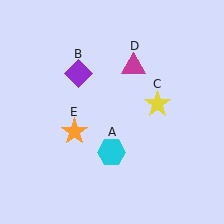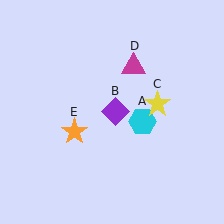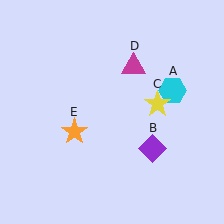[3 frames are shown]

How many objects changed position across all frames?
2 objects changed position: cyan hexagon (object A), purple diamond (object B).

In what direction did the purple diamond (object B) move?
The purple diamond (object B) moved down and to the right.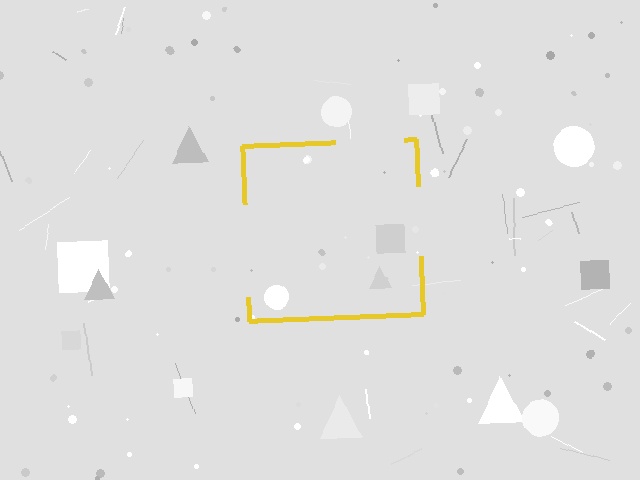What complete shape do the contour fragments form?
The contour fragments form a square.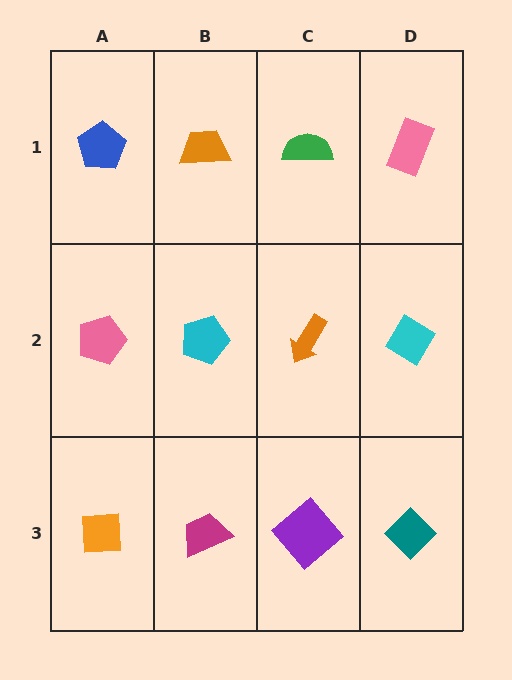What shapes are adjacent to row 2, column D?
A pink rectangle (row 1, column D), a teal diamond (row 3, column D), an orange arrow (row 2, column C).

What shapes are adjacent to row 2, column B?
An orange trapezoid (row 1, column B), a magenta trapezoid (row 3, column B), a pink pentagon (row 2, column A), an orange arrow (row 2, column C).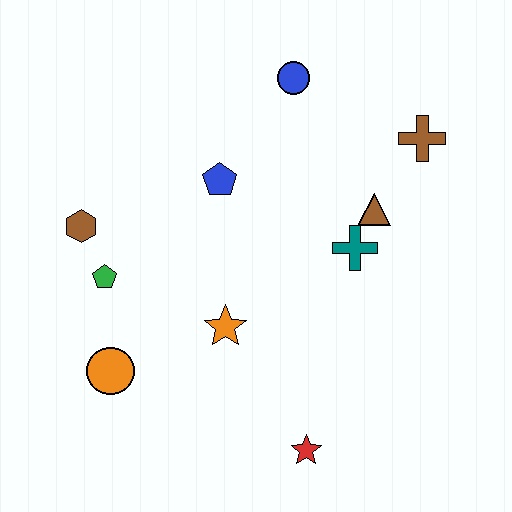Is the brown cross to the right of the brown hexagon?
Yes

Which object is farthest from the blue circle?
The red star is farthest from the blue circle.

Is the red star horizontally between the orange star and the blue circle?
No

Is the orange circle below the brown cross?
Yes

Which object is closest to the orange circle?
The green pentagon is closest to the orange circle.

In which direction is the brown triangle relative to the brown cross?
The brown triangle is below the brown cross.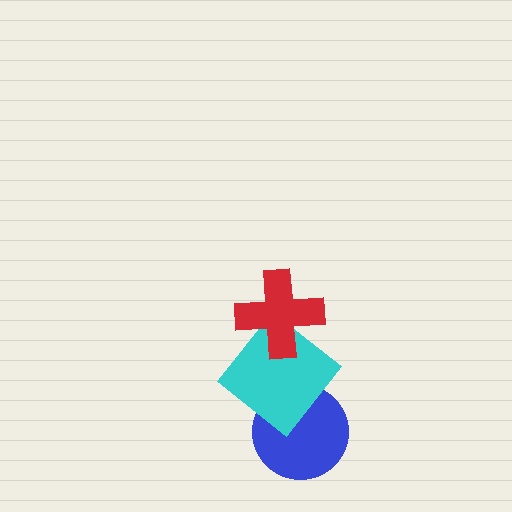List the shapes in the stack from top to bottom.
From top to bottom: the red cross, the cyan diamond, the blue circle.